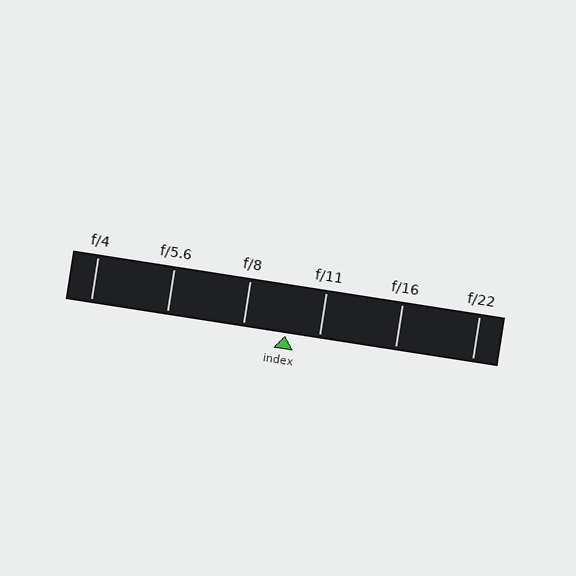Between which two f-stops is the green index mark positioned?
The index mark is between f/8 and f/11.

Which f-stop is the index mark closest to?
The index mark is closest to f/11.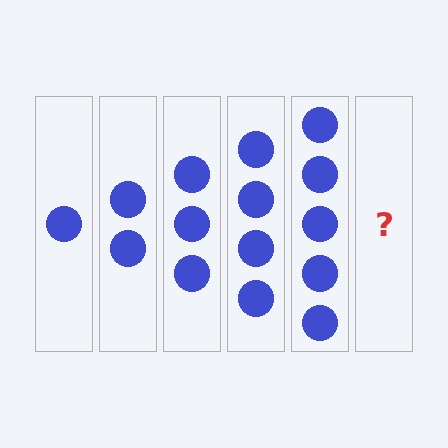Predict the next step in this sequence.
The next step is 6 circles.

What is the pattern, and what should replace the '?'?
The pattern is that each step adds one more circle. The '?' should be 6 circles.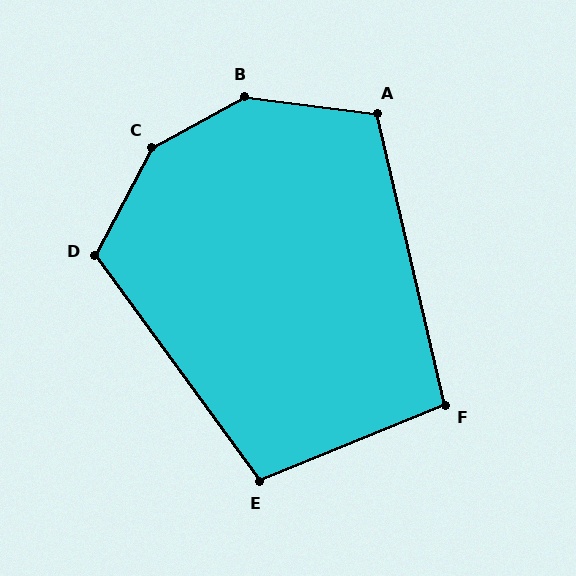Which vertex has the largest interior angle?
C, at approximately 146 degrees.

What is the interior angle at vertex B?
Approximately 144 degrees (obtuse).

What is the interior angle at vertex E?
Approximately 104 degrees (obtuse).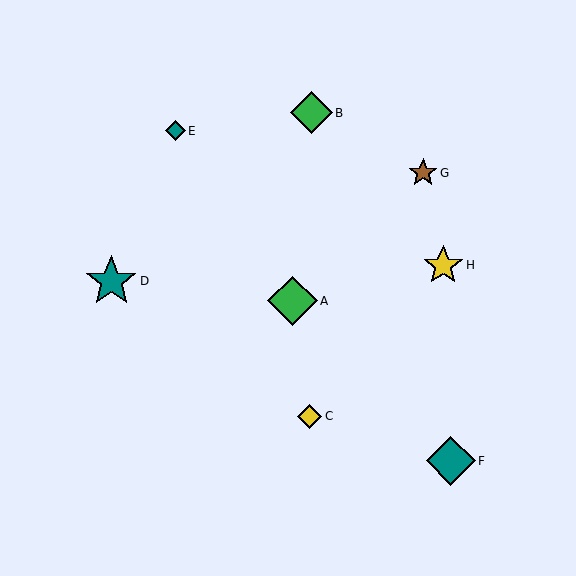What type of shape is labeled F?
Shape F is a teal diamond.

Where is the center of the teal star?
The center of the teal star is at (111, 281).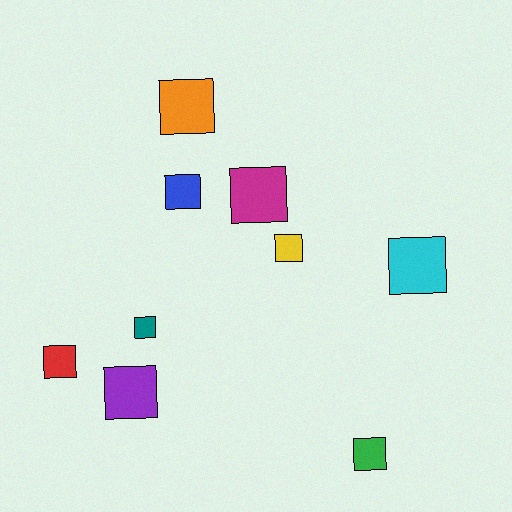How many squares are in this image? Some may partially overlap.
There are 9 squares.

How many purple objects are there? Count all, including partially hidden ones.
There is 1 purple object.